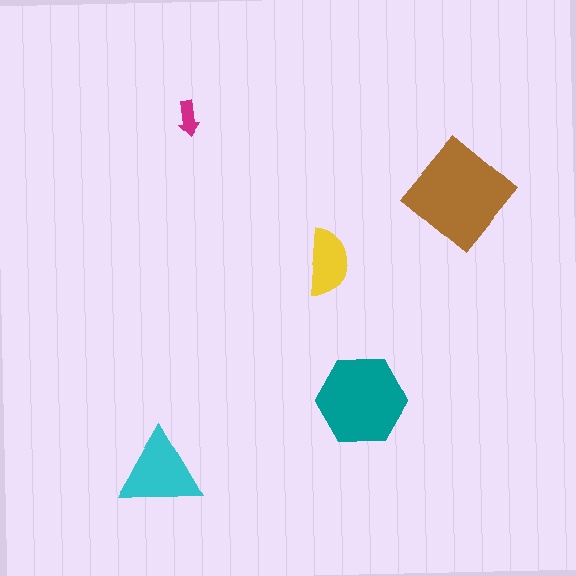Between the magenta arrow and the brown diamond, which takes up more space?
The brown diamond.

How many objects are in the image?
There are 5 objects in the image.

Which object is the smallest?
The magenta arrow.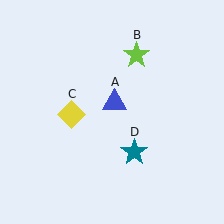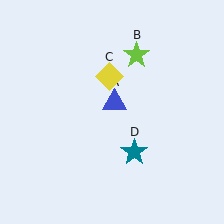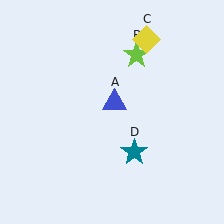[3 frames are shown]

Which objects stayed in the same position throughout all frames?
Blue triangle (object A) and lime star (object B) and teal star (object D) remained stationary.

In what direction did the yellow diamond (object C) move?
The yellow diamond (object C) moved up and to the right.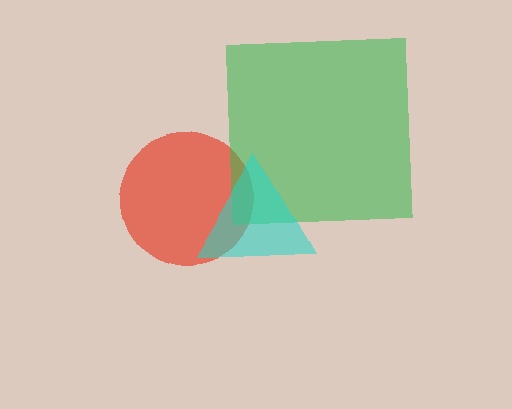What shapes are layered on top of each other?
The layered shapes are: a red circle, a green square, a cyan triangle.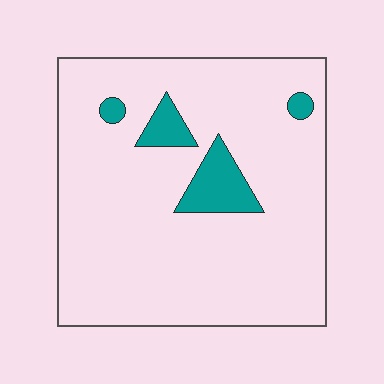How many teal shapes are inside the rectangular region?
4.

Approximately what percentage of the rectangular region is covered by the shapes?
Approximately 10%.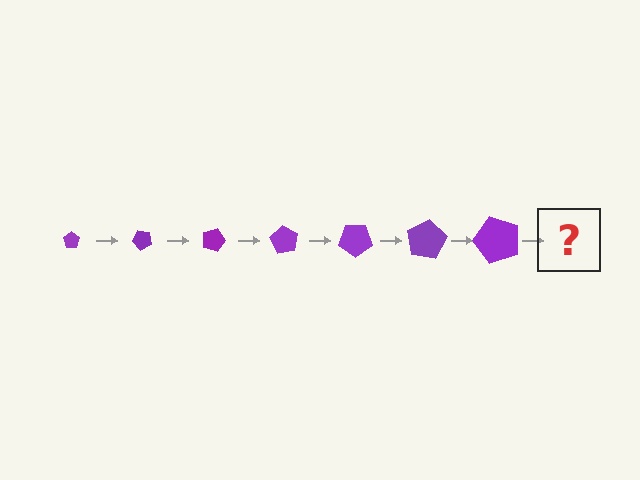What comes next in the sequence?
The next element should be a pentagon, larger than the previous one and rotated 315 degrees from the start.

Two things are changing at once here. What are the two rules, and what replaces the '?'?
The two rules are that the pentagon grows larger each step and it rotates 45 degrees each step. The '?' should be a pentagon, larger than the previous one and rotated 315 degrees from the start.